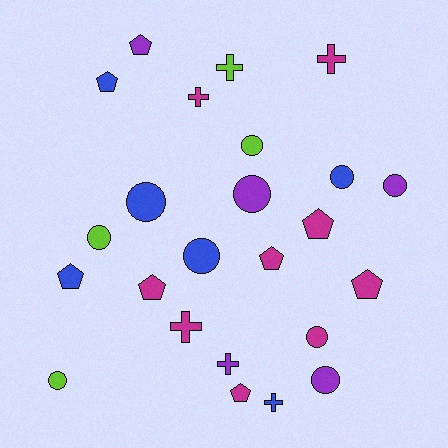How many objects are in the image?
There are 24 objects.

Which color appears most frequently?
Magenta, with 9 objects.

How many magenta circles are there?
There is 1 magenta circle.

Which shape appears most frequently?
Circle, with 10 objects.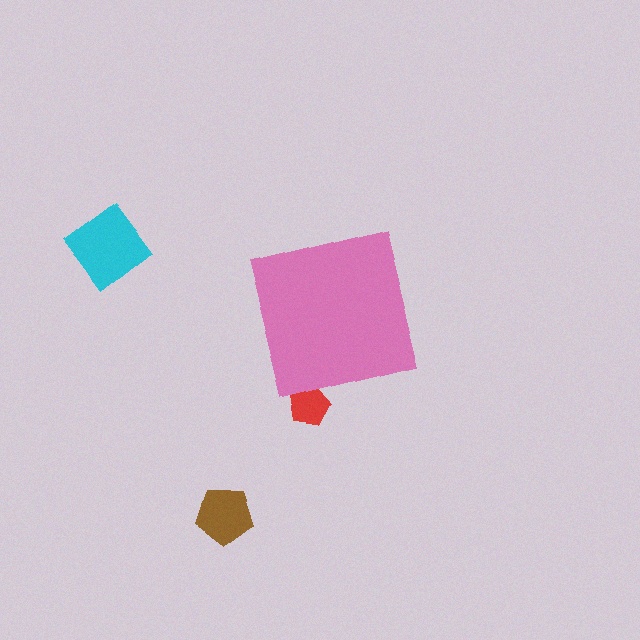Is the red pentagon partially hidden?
Yes, the red pentagon is partially hidden behind the pink square.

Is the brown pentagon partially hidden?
No, the brown pentagon is fully visible.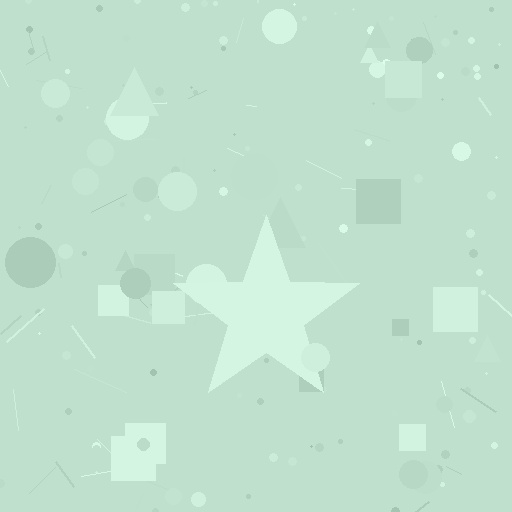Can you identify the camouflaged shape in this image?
The camouflaged shape is a star.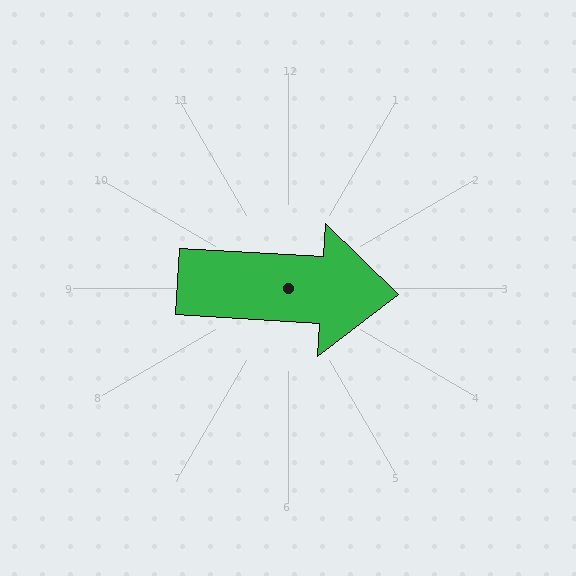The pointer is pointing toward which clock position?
Roughly 3 o'clock.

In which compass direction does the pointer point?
East.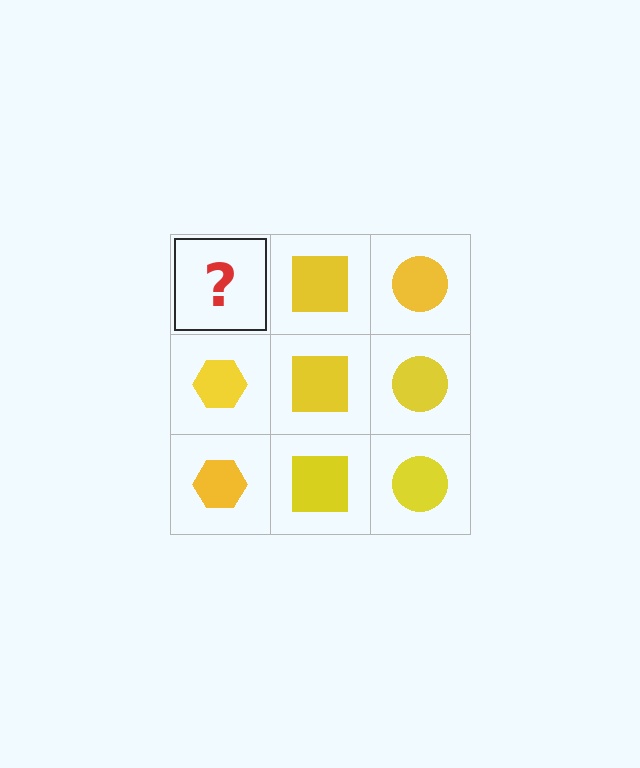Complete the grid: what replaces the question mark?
The question mark should be replaced with a yellow hexagon.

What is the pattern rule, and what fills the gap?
The rule is that each column has a consistent shape. The gap should be filled with a yellow hexagon.